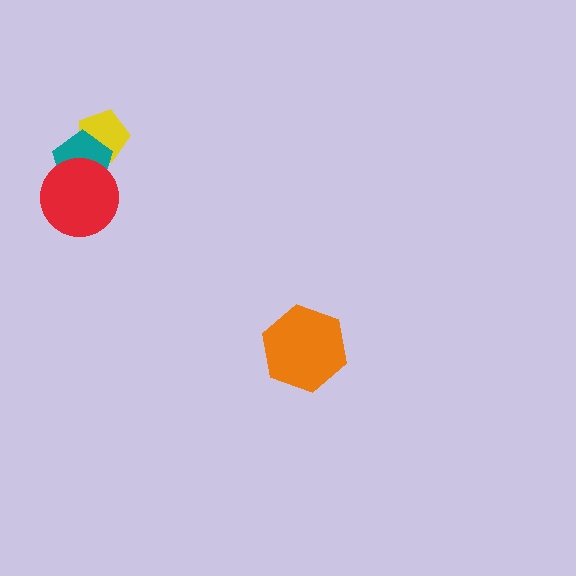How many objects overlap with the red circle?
1 object overlaps with the red circle.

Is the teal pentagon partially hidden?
Yes, it is partially covered by another shape.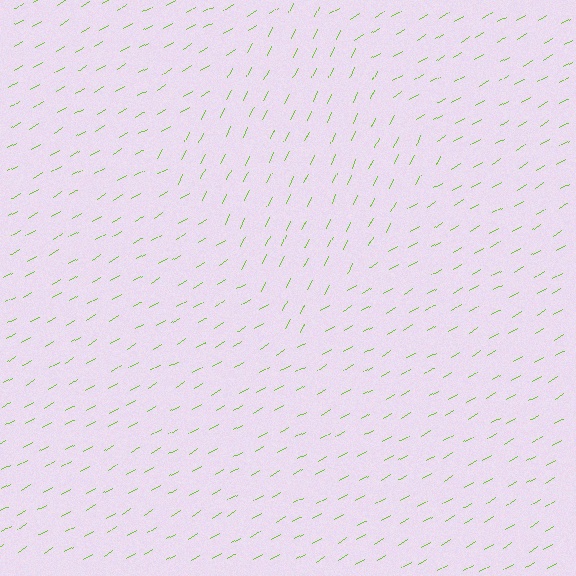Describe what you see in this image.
The image is filled with small lime line segments. A diamond region in the image has lines oriented differently from the surrounding lines, creating a visible texture boundary.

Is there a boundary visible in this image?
Yes, there is a texture boundary formed by a change in line orientation.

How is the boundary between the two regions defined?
The boundary is defined purely by a change in line orientation (approximately 34 degrees difference). All lines are the same color and thickness.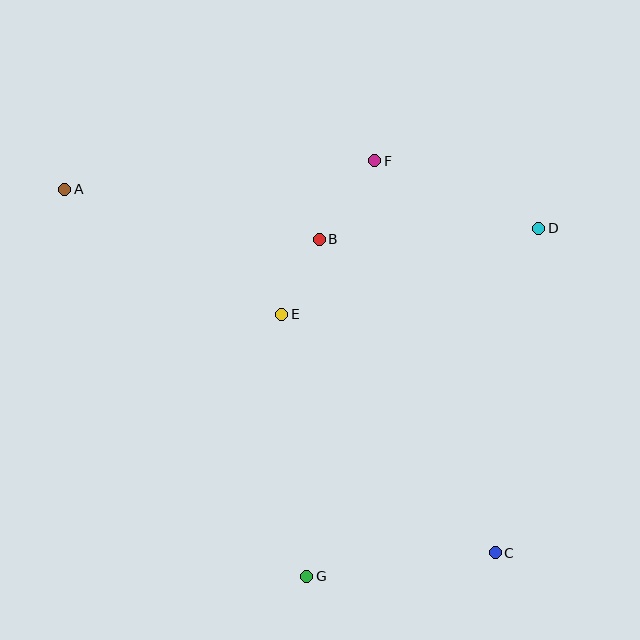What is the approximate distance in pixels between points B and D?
The distance between B and D is approximately 220 pixels.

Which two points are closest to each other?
Points B and E are closest to each other.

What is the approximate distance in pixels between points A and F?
The distance between A and F is approximately 311 pixels.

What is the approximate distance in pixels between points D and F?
The distance between D and F is approximately 177 pixels.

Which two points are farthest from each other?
Points A and C are farthest from each other.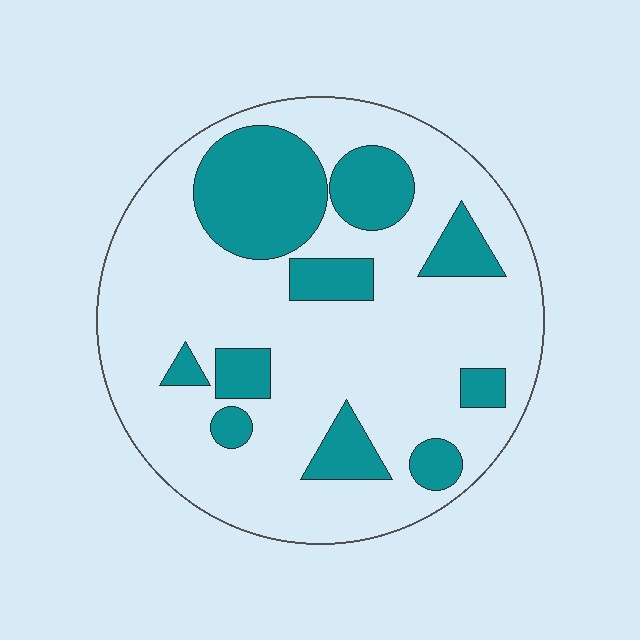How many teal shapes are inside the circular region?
10.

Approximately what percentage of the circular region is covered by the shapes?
Approximately 25%.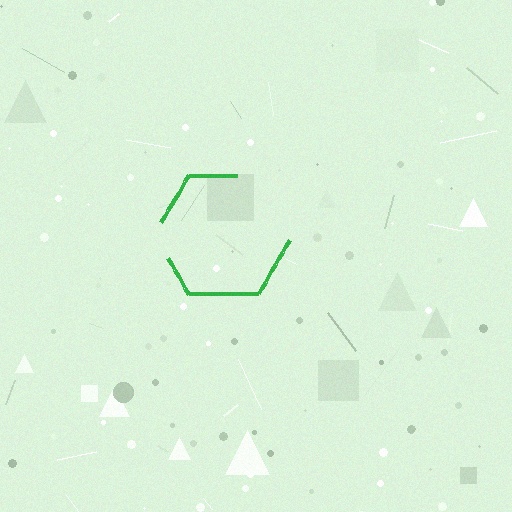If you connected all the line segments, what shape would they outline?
They would outline a hexagon.